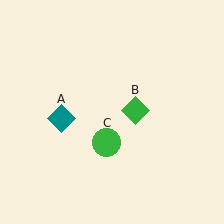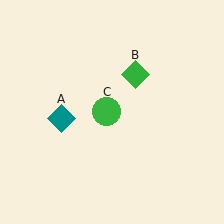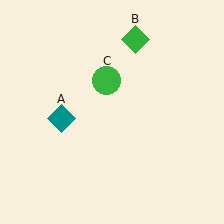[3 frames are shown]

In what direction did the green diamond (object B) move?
The green diamond (object B) moved up.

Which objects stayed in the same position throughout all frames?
Teal diamond (object A) remained stationary.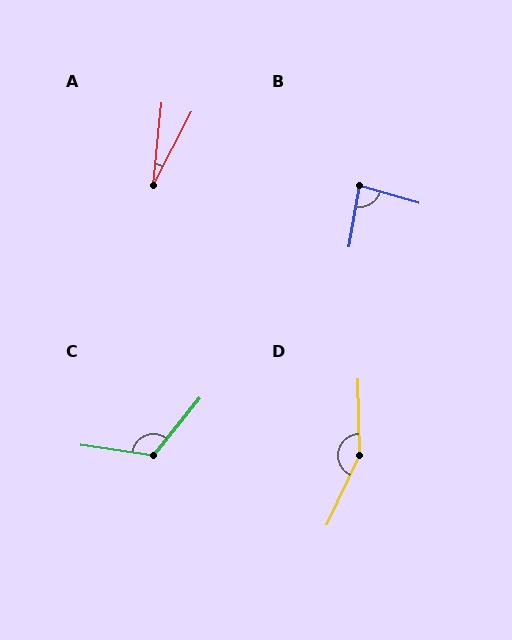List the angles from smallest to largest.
A (22°), B (84°), C (121°), D (154°).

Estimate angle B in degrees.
Approximately 84 degrees.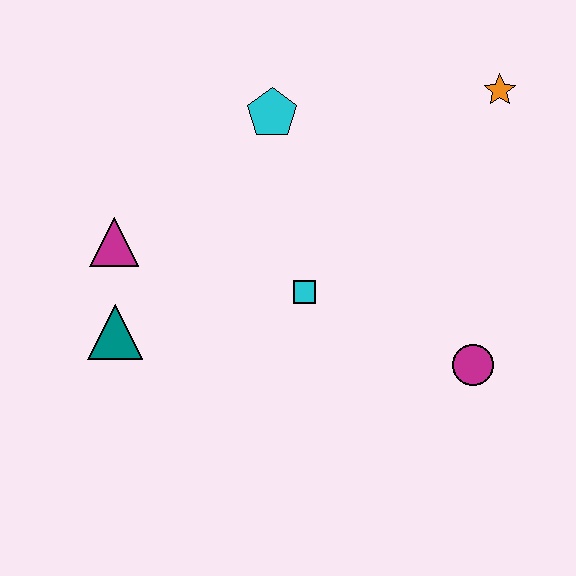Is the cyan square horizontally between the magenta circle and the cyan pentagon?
Yes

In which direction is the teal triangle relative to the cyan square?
The teal triangle is to the left of the cyan square.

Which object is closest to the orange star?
The cyan pentagon is closest to the orange star.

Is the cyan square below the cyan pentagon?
Yes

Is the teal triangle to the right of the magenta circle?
No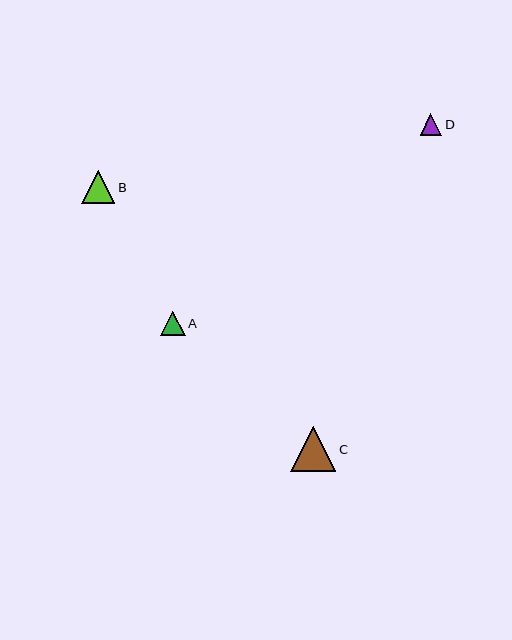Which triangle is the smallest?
Triangle D is the smallest with a size of approximately 22 pixels.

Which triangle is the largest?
Triangle C is the largest with a size of approximately 45 pixels.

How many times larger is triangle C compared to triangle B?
Triangle C is approximately 1.4 times the size of triangle B.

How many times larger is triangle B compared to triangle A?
Triangle B is approximately 1.3 times the size of triangle A.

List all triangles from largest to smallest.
From largest to smallest: C, B, A, D.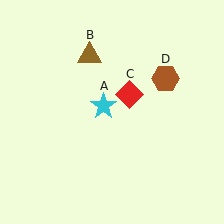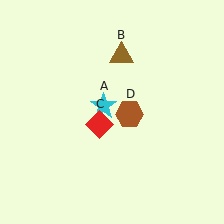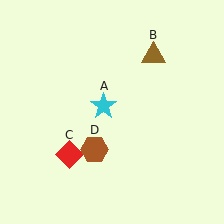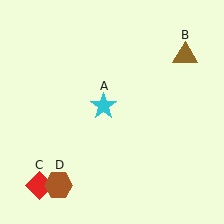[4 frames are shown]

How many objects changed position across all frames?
3 objects changed position: brown triangle (object B), red diamond (object C), brown hexagon (object D).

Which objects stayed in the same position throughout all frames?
Cyan star (object A) remained stationary.